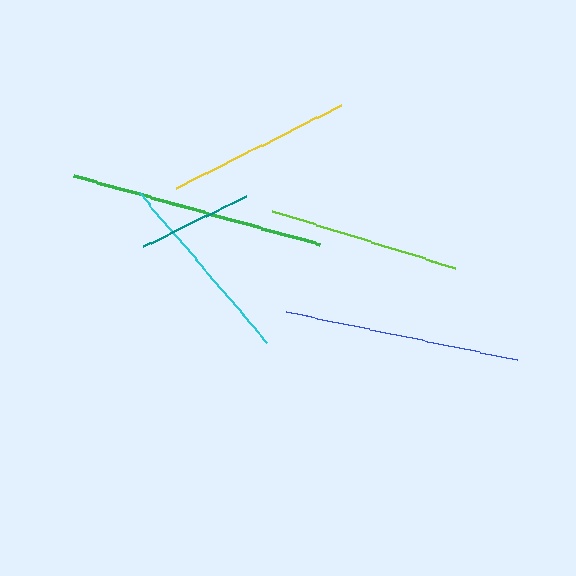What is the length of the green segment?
The green segment is approximately 255 pixels long.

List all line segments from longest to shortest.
From longest to shortest: green, blue, cyan, lime, yellow, teal.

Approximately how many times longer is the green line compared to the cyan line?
The green line is approximately 1.3 times the length of the cyan line.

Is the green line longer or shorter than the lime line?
The green line is longer than the lime line.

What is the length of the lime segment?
The lime segment is approximately 192 pixels long.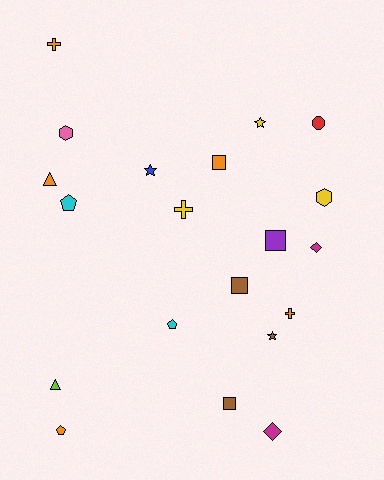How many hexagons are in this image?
There are 2 hexagons.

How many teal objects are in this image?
There are no teal objects.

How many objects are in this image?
There are 20 objects.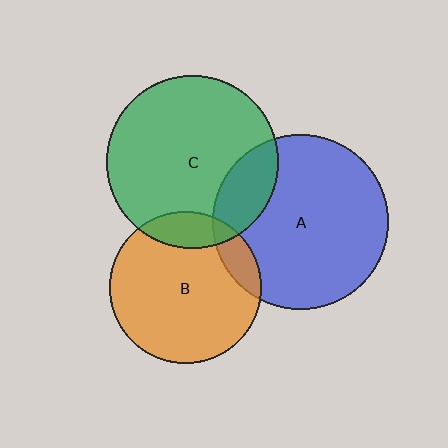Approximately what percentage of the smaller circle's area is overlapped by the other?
Approximately 15%.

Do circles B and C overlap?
Yes.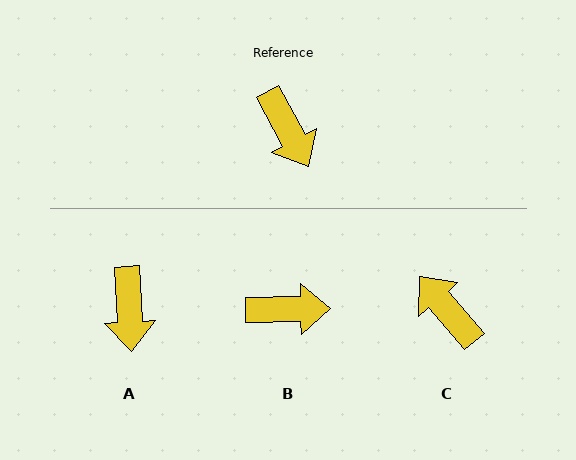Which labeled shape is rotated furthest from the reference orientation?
C, about 168 degrees away.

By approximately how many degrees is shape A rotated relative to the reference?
Approximately 25 degrees clockwise.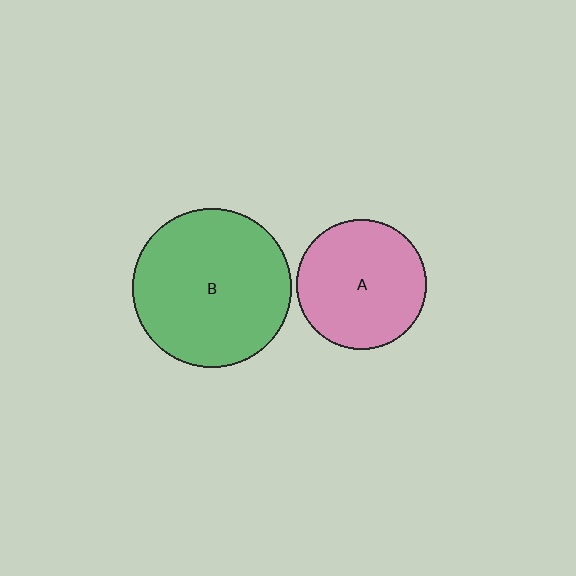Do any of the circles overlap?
No, none of the circles overlap.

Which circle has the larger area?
Circle B (green).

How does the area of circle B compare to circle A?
Approximately 1.5 times.